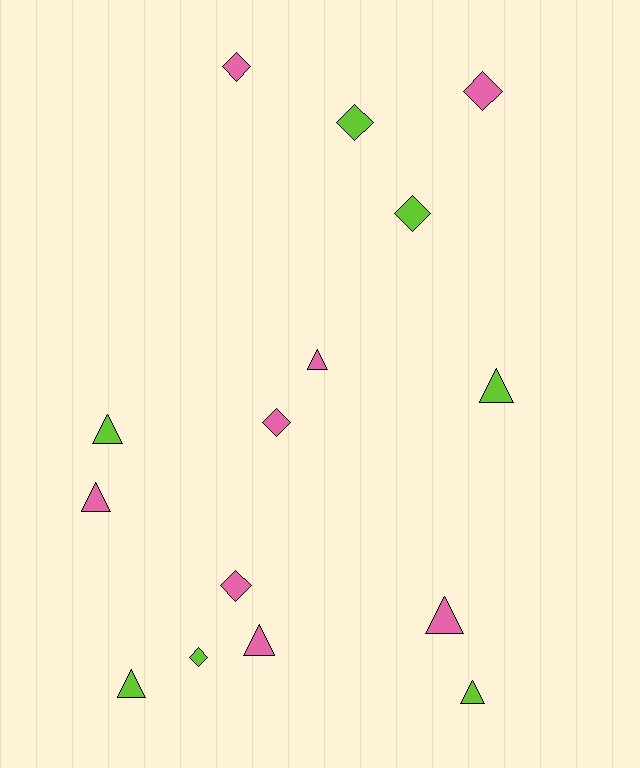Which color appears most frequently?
Pink, with 8 objects.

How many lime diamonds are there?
There are 3 lime diamonds.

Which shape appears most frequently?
Triangle, with 8 objects.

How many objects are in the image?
There are 15 objects.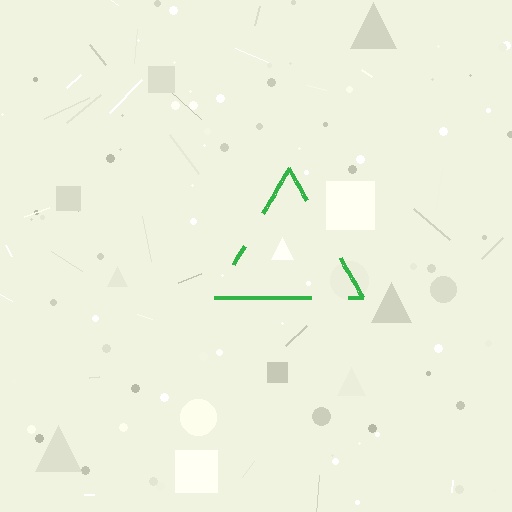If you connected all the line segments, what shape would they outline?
They would outline a triangle.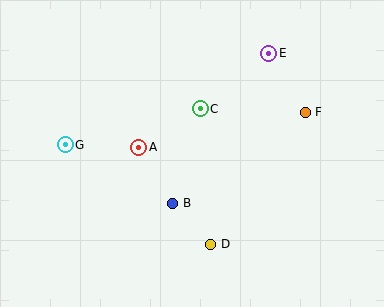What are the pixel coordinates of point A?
Point A is at (139, 147).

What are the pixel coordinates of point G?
Point G is at (65, 145).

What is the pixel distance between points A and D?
The distance between A and D is 121 pixels.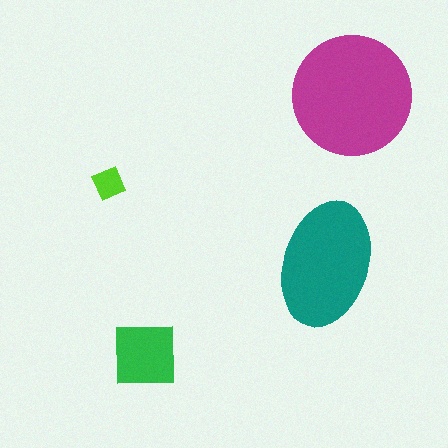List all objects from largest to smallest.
The magenta circle, the teal ellipse, the green square, the lime diamond.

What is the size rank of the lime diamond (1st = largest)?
4th.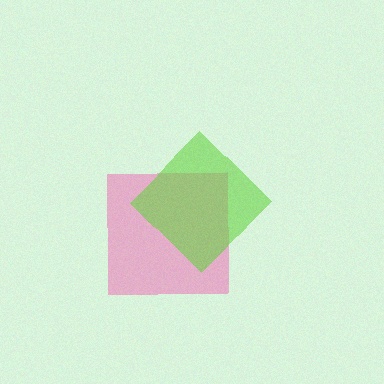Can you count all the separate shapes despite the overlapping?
Yes, there are 2 separate shapes.